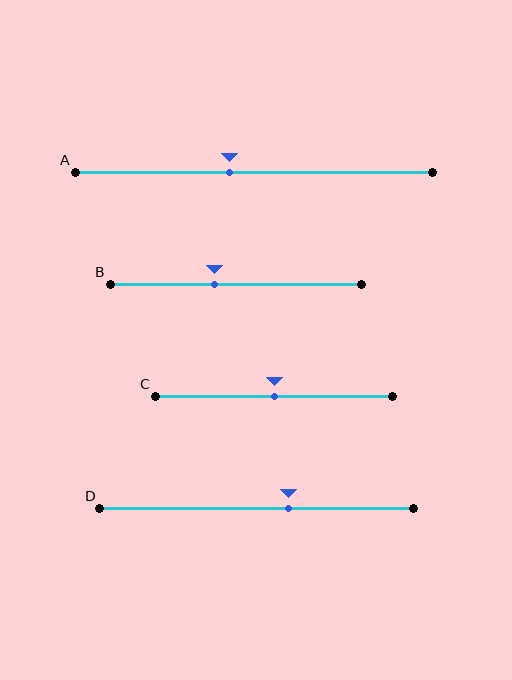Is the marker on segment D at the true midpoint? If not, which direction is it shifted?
No, the marker on segment D is shifted to the right by about 10% of the segment length.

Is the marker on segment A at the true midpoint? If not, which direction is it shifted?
No, the marker on segment A is shifted to the left by about 7% of the segment length.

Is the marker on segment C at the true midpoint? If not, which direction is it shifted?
Yes, the marker on segment C is at the true midpoint.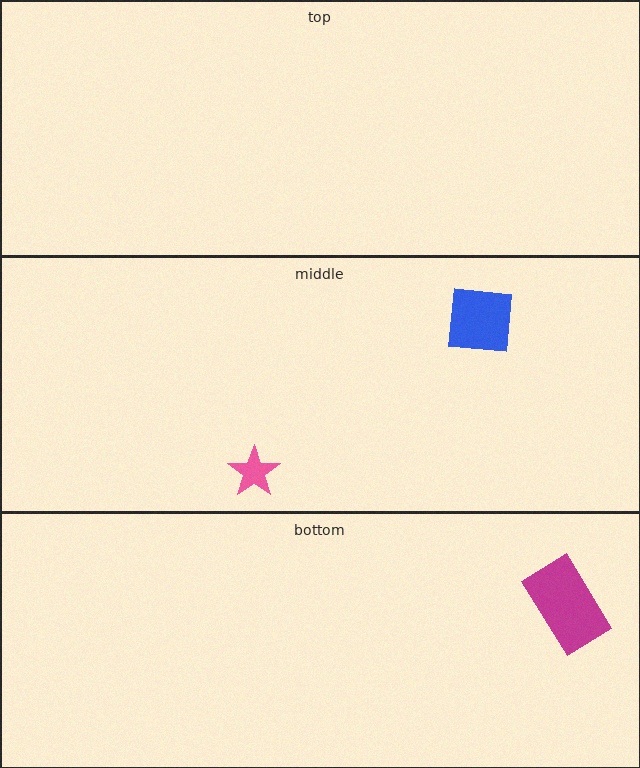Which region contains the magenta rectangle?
The bottom region.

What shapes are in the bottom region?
The magenta rectangle.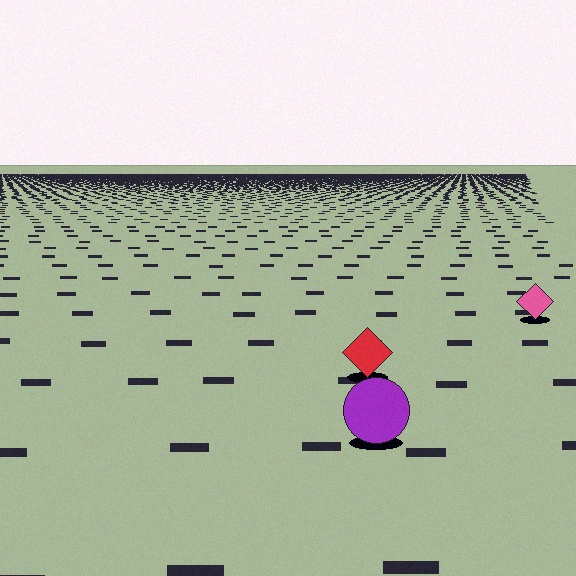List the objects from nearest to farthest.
From nearest to farthest: the purple circle, the red diamond, the pink diamond.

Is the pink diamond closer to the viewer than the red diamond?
No. The red diamond is closer — you can tell from the texture gradient: the ground texture is coarser near it.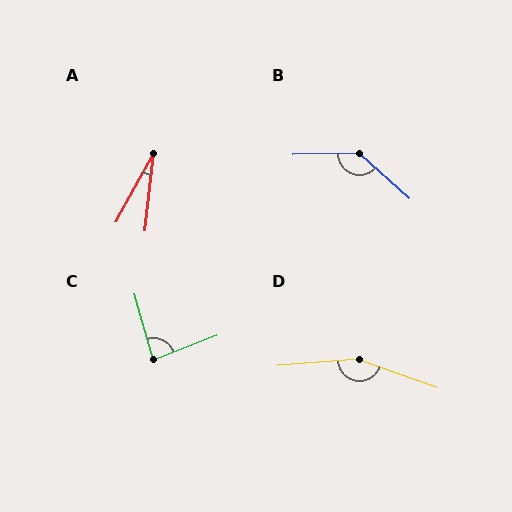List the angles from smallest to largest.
A (22°), C (85°), B (136°), D (156°).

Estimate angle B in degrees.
Approximately 136 degrees.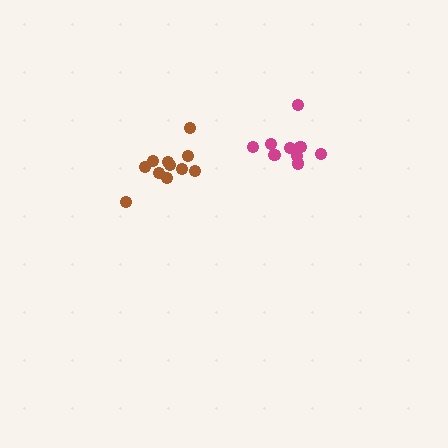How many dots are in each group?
Group 1: 9 dots, Group 2: 11 dots (20 total).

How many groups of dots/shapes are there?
There are 2 groups.